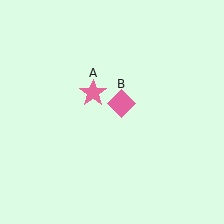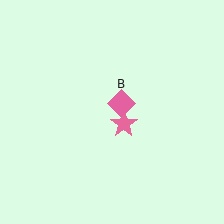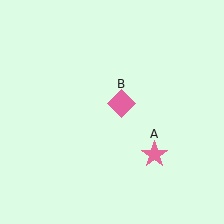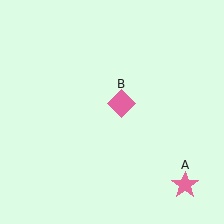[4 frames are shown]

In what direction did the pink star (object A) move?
The pink star (object A) moved down and to the right.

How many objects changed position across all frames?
1 object changed position: pink star (object A).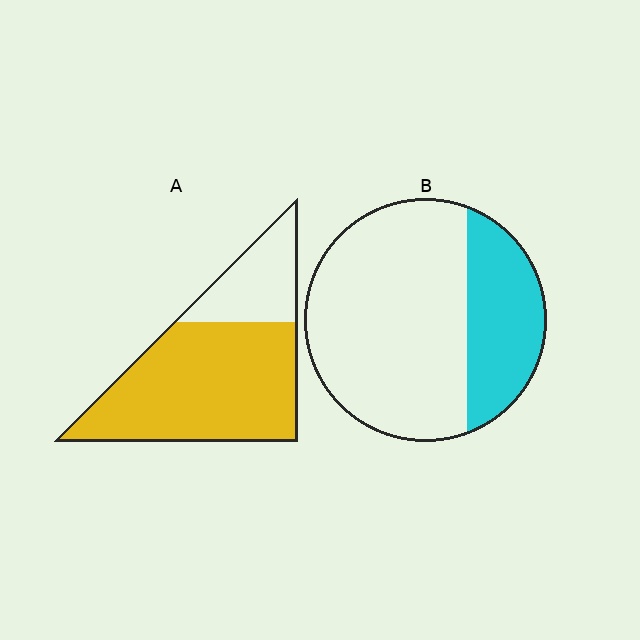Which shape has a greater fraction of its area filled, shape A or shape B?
Shape A.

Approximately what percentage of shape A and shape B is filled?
A is approximately 75% and B is approximately 30%.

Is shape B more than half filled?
No.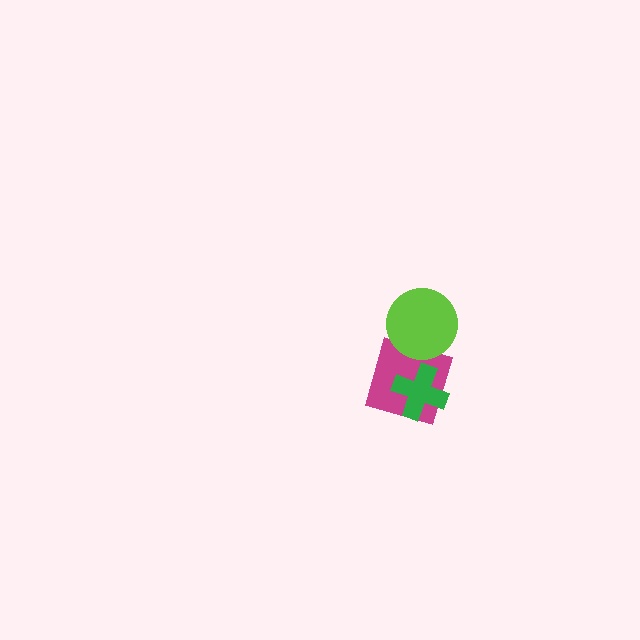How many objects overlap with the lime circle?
1 object overlaps with the lime circle.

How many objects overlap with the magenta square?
2 objects overlap with the magenta square.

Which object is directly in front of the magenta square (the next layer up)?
The green cross is directly in front of the magenta square.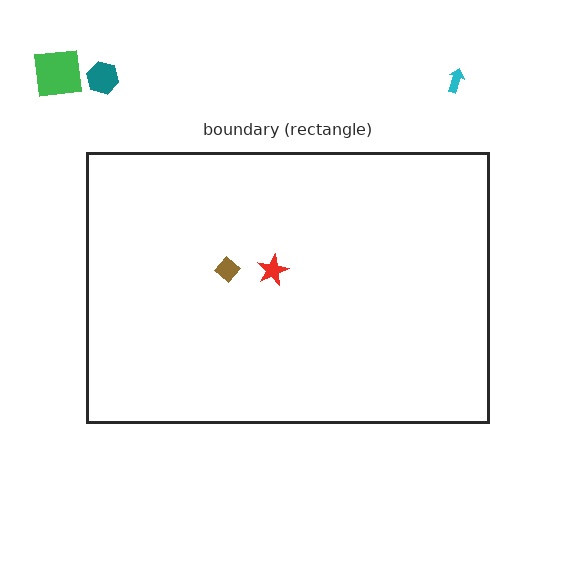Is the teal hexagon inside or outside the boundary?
Outside.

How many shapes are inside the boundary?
2 inside, 3 outside.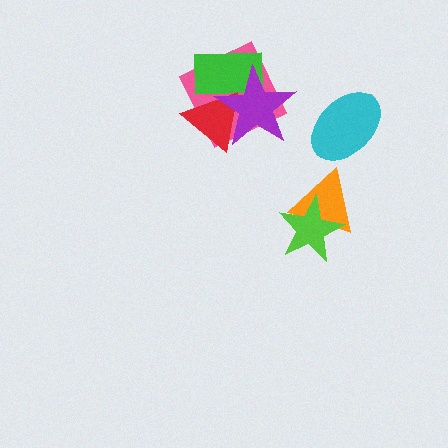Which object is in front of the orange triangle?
The lime star is in front of the orange triangle.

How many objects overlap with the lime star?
1 object overlaps with the lime star.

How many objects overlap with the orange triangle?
1 object overlaps with the orange triangle.